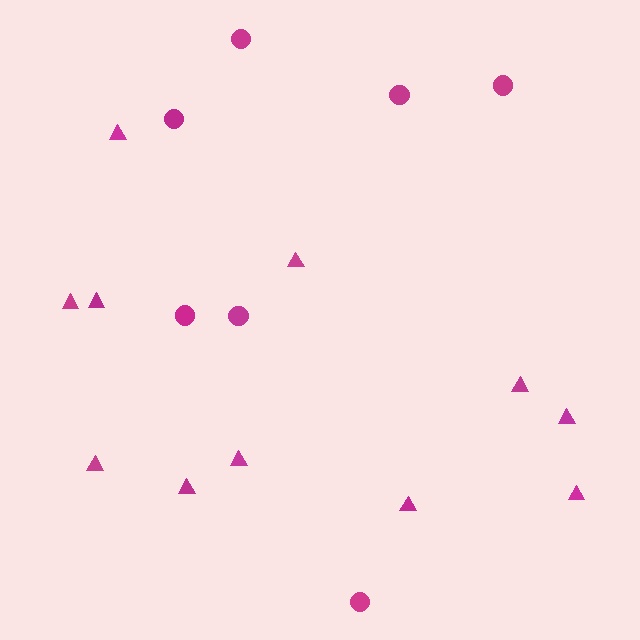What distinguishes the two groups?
There are 2 groups: one group of circles (7) and one group of triangles (11).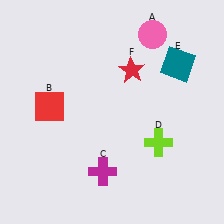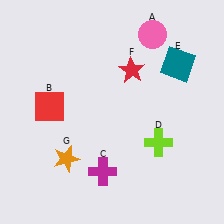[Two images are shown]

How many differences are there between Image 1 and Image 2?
There is 1 difference between the two images.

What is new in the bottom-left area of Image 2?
An orange star (G) was added in the bottom-left area of Image 2.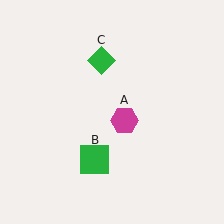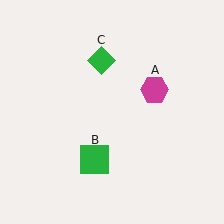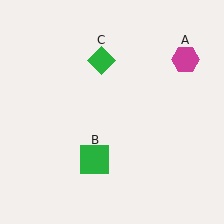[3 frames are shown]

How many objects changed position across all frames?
1 object changed position: magenta hexagon (object A).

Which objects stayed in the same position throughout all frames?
Green square (object B) and green diamond (object C) remained stationary.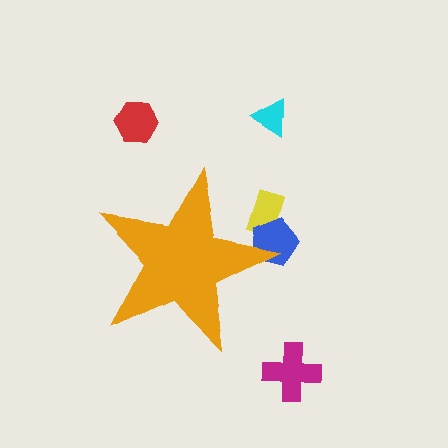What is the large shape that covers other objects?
An orange star.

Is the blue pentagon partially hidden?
Yes, the blue pentagon is partially hidden behind the orange star.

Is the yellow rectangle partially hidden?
Yes, the yellow rectangle is partially hidden behind the orange star.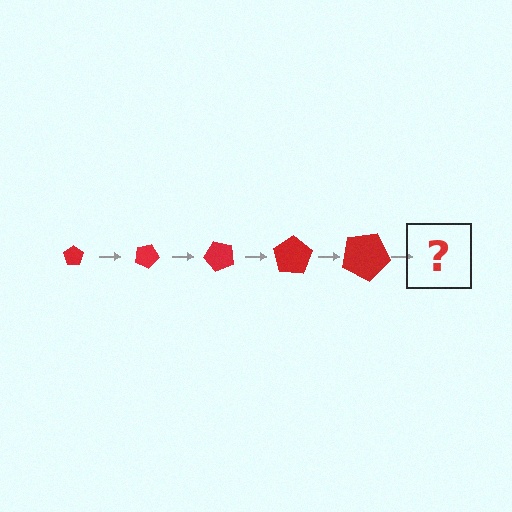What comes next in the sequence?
The next element should be a pentagon, larger than the previous one and rotated 125 degrees from the start.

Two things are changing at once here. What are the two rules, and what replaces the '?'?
The two rules are that the pentagon grows larger each step and it rotates 25 degrees each step. The '?' should be a pentagon, larger than the previous one and rotated 125 degrees from the start.